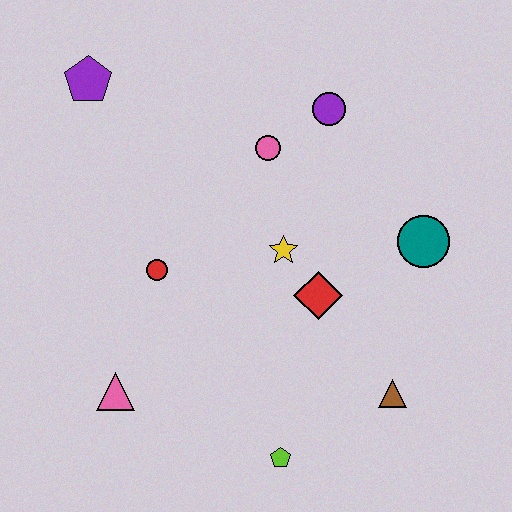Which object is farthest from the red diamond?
The purple pentagon is farthest from the red diamond.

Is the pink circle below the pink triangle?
No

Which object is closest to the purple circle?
The pink circle is closest to the purple circle.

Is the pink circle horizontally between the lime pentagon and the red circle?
Yes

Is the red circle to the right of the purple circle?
No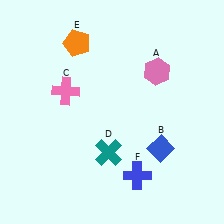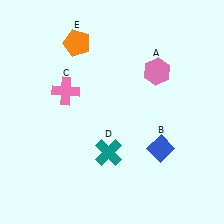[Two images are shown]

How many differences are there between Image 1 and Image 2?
There is 1 difference between the two images.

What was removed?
The blue cross (F) was removed in Image 2.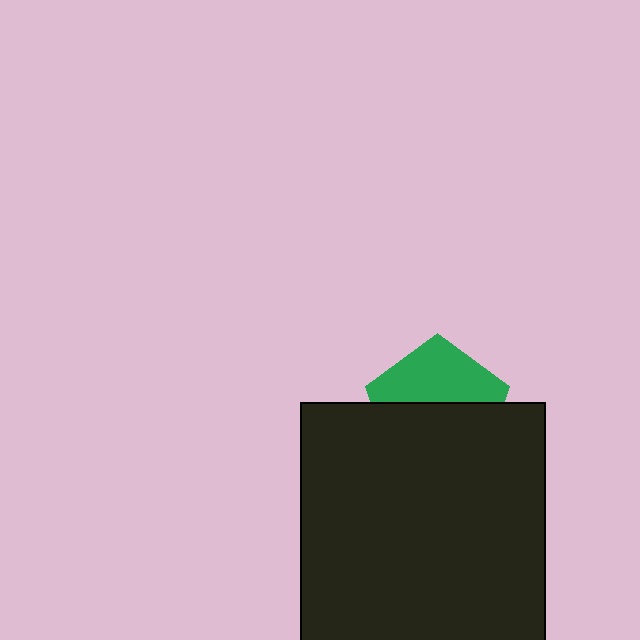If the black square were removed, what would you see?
You would see the complete green pentagon.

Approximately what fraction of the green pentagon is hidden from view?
Roughly 57% of the green pentagon is hidden behind the black square.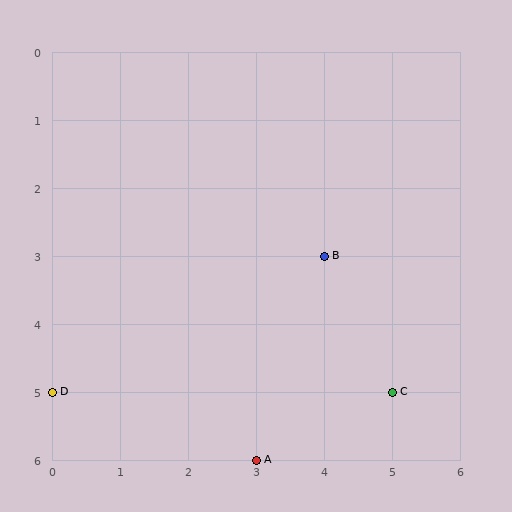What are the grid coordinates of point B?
Point B is at grid coordinates (4, 3).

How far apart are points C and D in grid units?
Points C and D are 5 columns apart.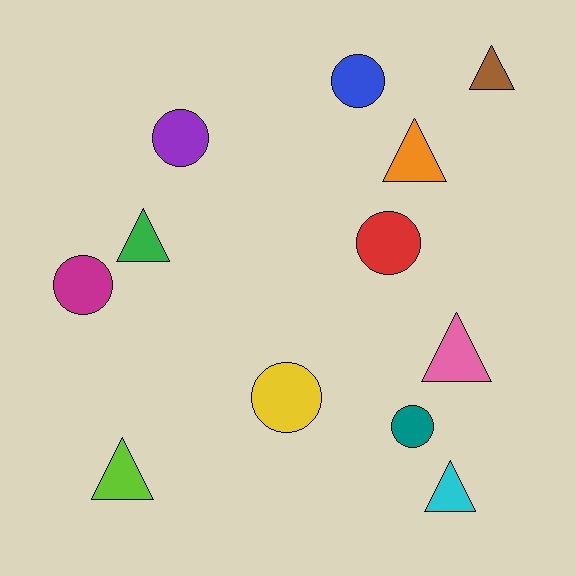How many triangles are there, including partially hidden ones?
There are 6 triangles.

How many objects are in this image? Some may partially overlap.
There are 12 objects.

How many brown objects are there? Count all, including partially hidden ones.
There is 1 brown object.